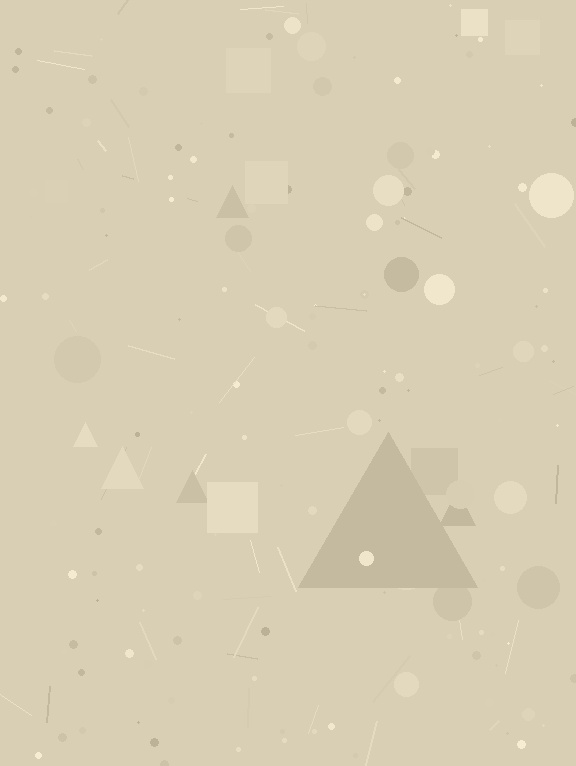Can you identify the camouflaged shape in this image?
The camouflaged shape is a triangle.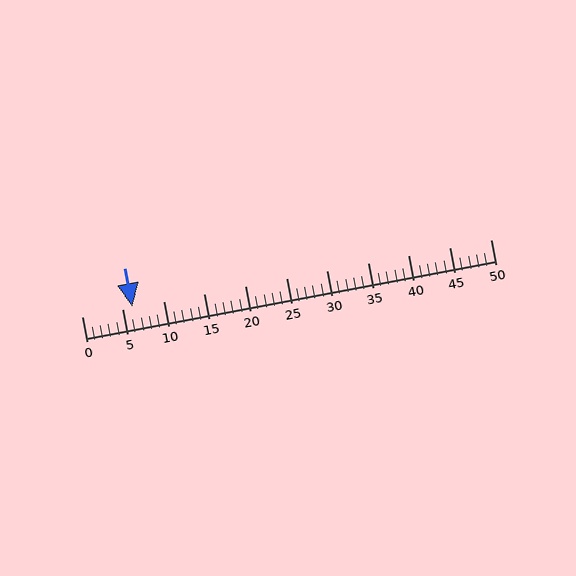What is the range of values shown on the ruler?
The ruler shows values from 0 to 50.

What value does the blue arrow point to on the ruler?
The blue arrow points to approximately 6.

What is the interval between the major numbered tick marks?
The major tick marks are spaced 5 units apart.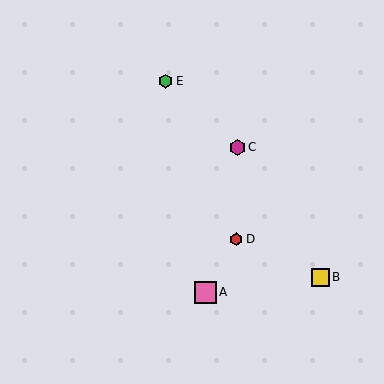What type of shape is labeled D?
Shape D is a red hexagon.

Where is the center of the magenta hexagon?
The center of the magenta hexagon is at (237, 147).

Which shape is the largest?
The pink square (labeled A) is the largest.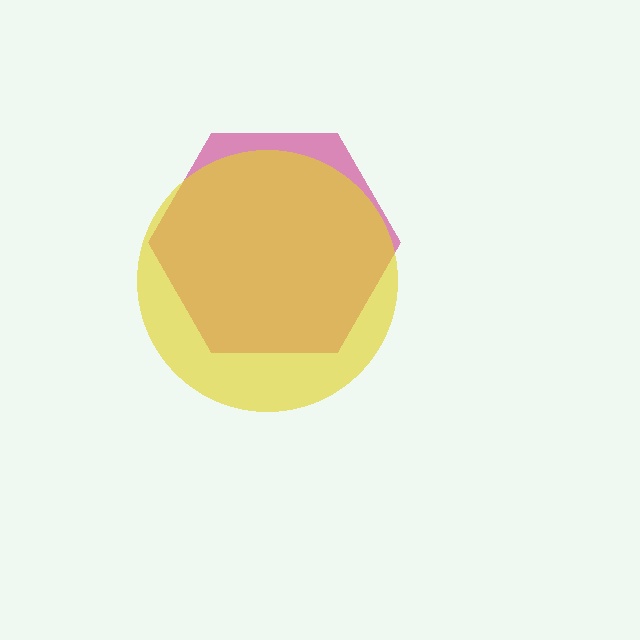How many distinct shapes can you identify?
There are 2 distinct shapes: a magenta hexagon, a yellow circle.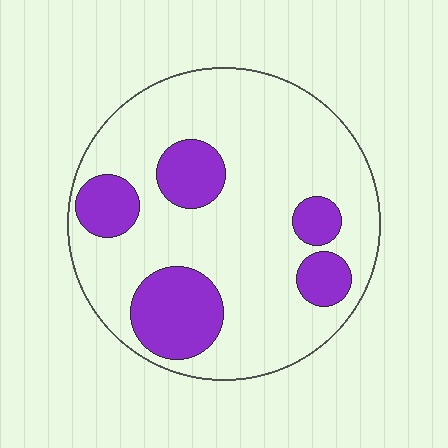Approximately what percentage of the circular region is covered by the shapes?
Approximately 25%.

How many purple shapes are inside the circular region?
5.